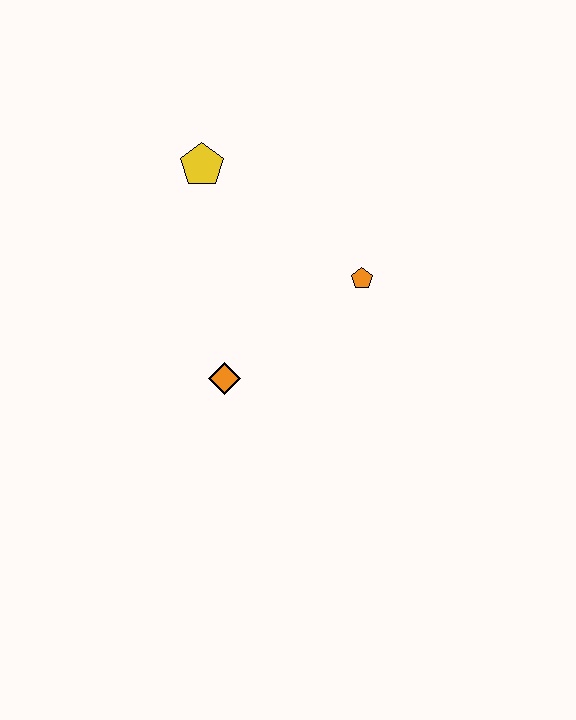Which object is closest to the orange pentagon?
The orange diamond is closest to the orange pentagon.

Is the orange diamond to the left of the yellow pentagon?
No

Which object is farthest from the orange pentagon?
The yellow pentagon is farthest from the orange pentagon.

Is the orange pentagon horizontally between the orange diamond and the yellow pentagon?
No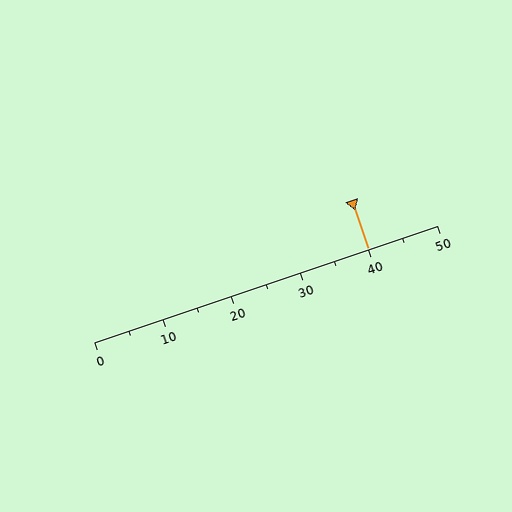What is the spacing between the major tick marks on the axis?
The major ticks are spaced 10 apart.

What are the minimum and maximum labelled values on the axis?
The axis runs from 0 to 50.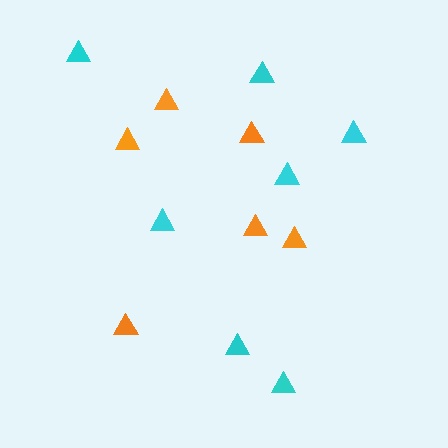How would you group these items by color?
There are 2 groups: one group of cyan triangles (7) and one group of orange triangles (6).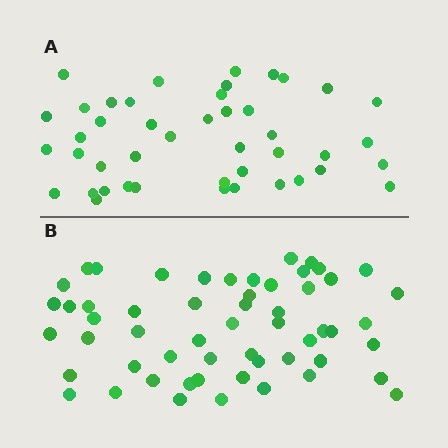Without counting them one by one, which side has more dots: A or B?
Region B (the bottom region) has more dots.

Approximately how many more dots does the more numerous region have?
Region B has roughly 12 or so more dots than region A.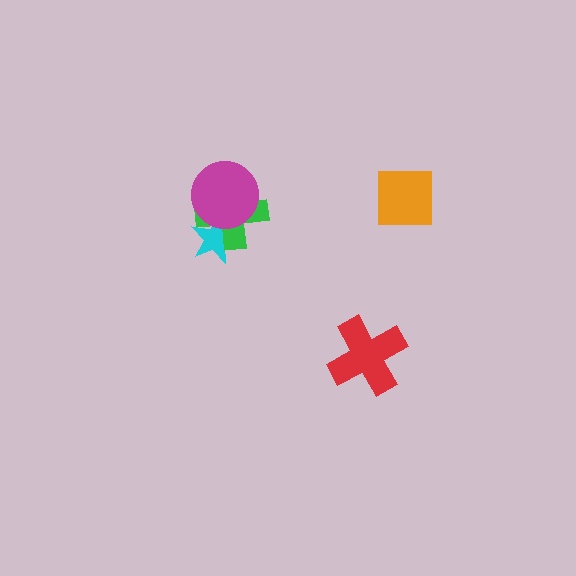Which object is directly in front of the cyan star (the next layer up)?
The green cross is directly in front of the cyan star.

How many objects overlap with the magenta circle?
2 objects overlap with the magenta circle.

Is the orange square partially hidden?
No, no other shape covers it.